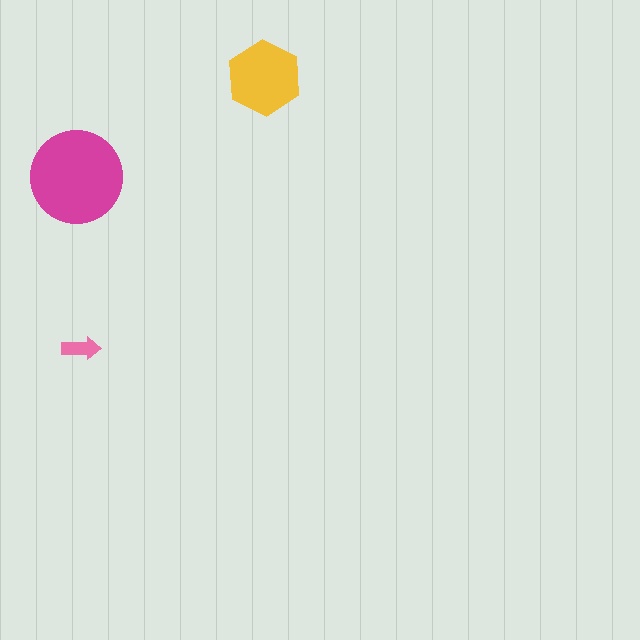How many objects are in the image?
There are 3 objects in the image.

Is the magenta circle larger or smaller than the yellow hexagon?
Larger.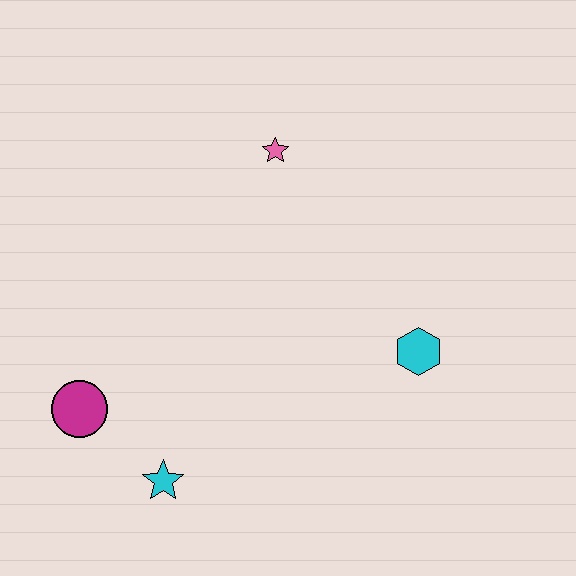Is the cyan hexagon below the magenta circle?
No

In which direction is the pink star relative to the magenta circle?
The pink star is above the magenta circle.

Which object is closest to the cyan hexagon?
The pink star is closest to the cyan hexagon.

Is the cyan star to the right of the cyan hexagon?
No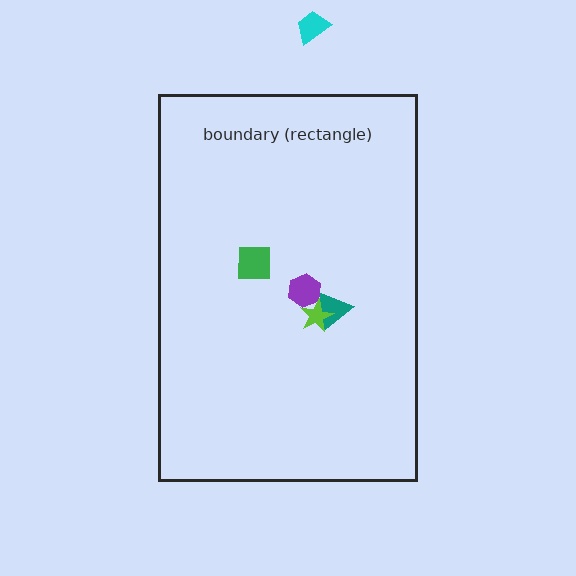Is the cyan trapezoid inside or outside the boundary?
Outside.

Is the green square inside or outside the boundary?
Inside.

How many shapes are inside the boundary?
4 inside, 1 outside.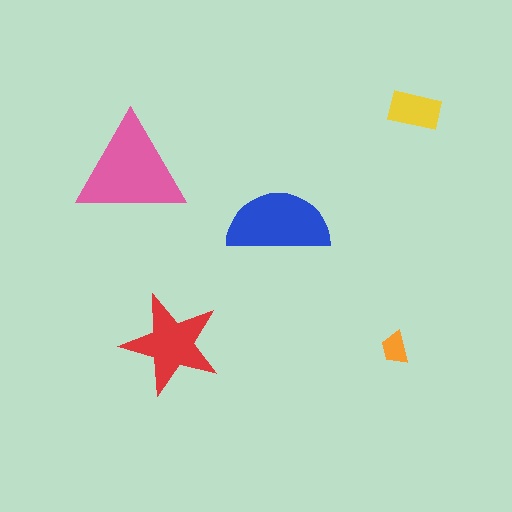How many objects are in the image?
There are 5 objects in the image.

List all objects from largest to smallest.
The pink triangle, the blue semicircle, the red star, the yellow rectangle, the orange trapezoid.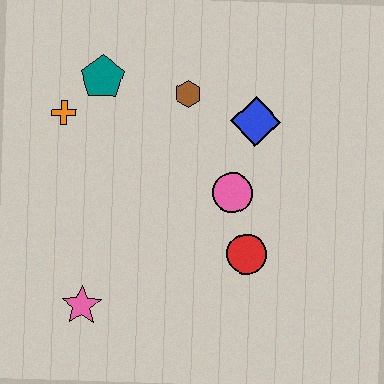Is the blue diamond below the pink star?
No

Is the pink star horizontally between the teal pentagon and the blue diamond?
No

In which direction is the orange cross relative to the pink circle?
The orange cross is to the left of the pink circle.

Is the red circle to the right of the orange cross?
Yes